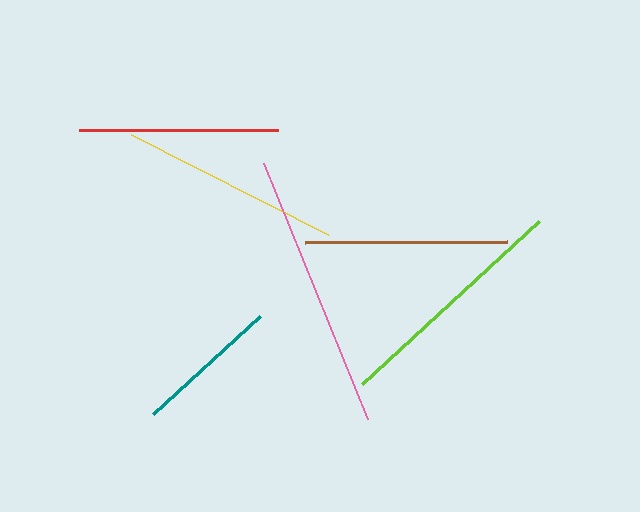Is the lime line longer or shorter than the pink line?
The pink line is longer than the lime line.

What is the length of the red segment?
The red segment is approximately 199 pixels long.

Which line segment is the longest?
The pink line is the longest at approximately 277 pixels.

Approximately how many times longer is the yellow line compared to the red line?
The yellow line is approximately 1.1 times the length of the red line.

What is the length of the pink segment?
The pink segment is approximately 277 pixels long.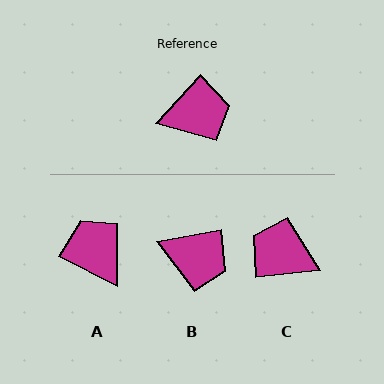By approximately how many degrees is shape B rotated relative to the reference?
Approximately 37 degrees clockwise.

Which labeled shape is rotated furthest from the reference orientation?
C, about 139 degrees away.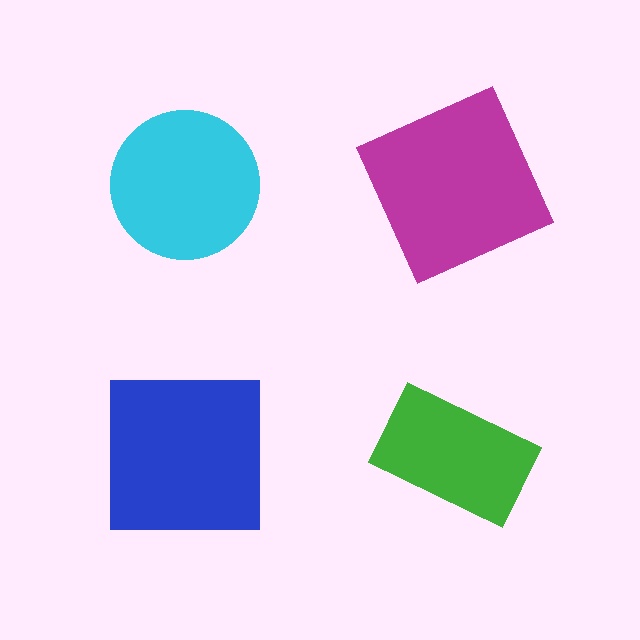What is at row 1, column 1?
A cyan circle.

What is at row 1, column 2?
A magenta square.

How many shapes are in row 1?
2 shapes.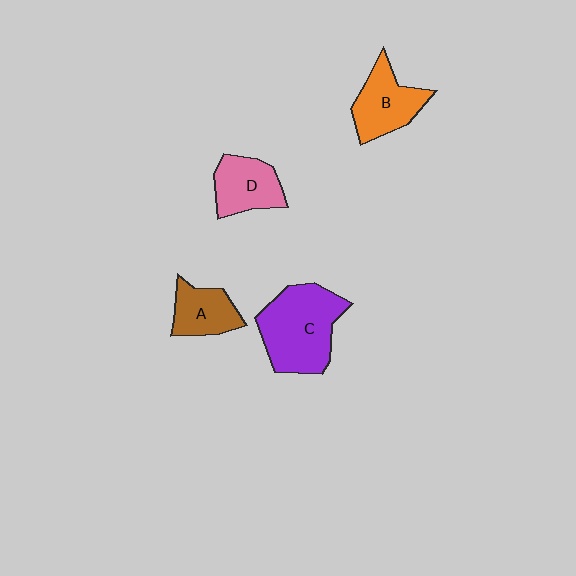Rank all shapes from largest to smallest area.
From largest to smallest: C (purple), B (orange), D (pink), A (brown).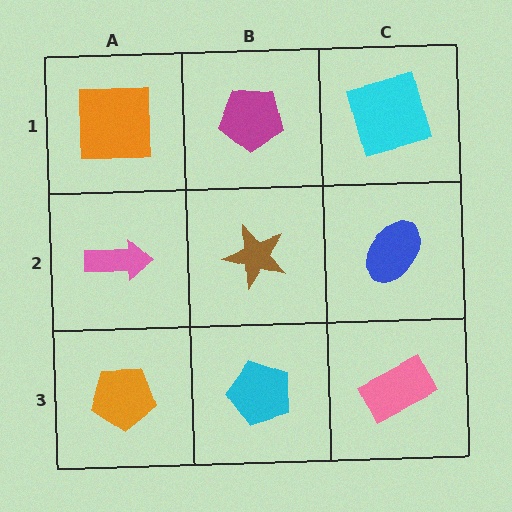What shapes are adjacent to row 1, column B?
A brown star (row 2, column B), an orange square (row 1, column A), a cyan square (row 1, column C).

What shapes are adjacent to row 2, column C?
A cyan square (row 1, column C), a pink rectangle (row 3, column C), a brown star (row 2, column B).